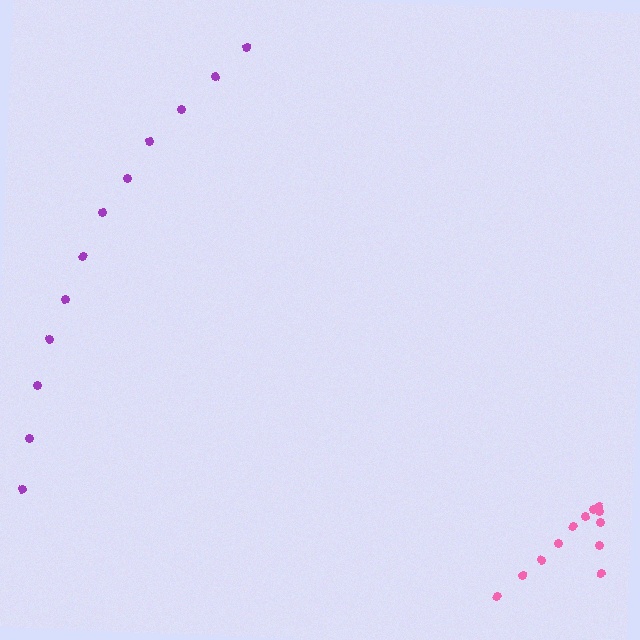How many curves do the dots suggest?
There are 2 distinct paths.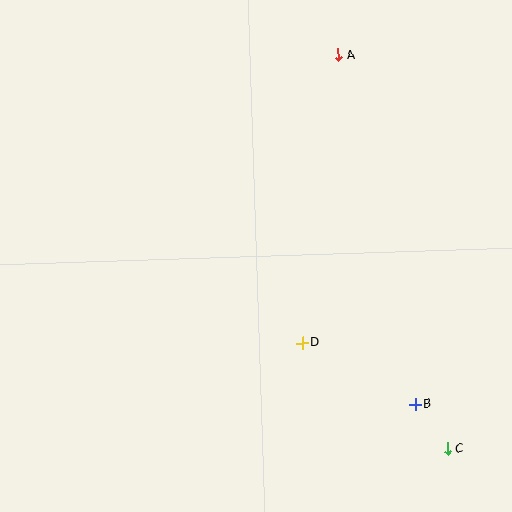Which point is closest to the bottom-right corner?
Point C is closest to the bottom-right corner.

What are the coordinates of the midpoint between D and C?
The midpoint between D and C is at (375, 396).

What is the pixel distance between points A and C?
The distance between A and C is 409 pixels.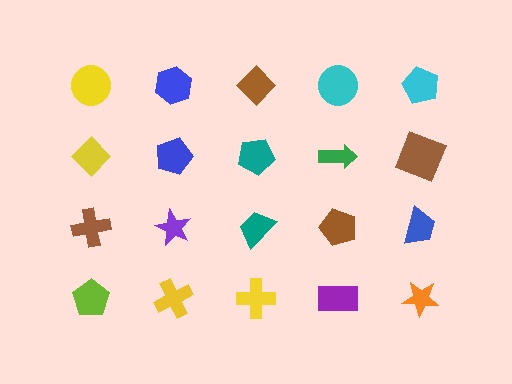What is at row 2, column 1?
A yellow diamond.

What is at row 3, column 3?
A teal trapezoid.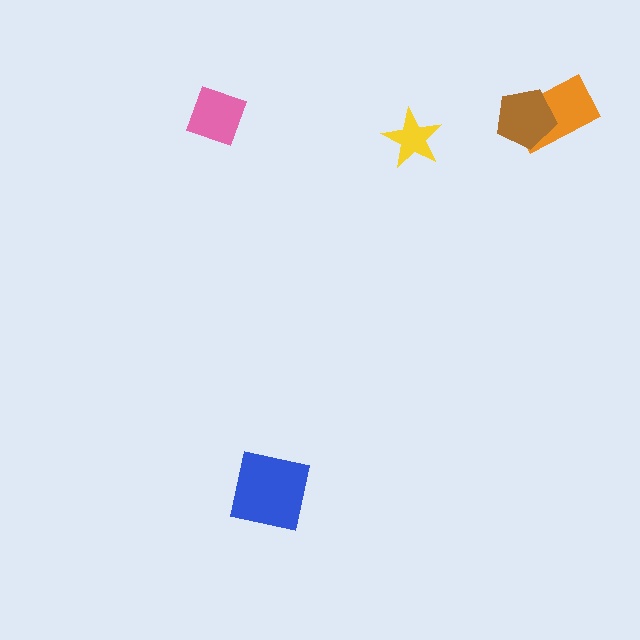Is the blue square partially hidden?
No, no other shape covers it.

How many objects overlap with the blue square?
0 objects overlap with the blue square.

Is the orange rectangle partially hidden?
Yes, it is partially covered by another shape.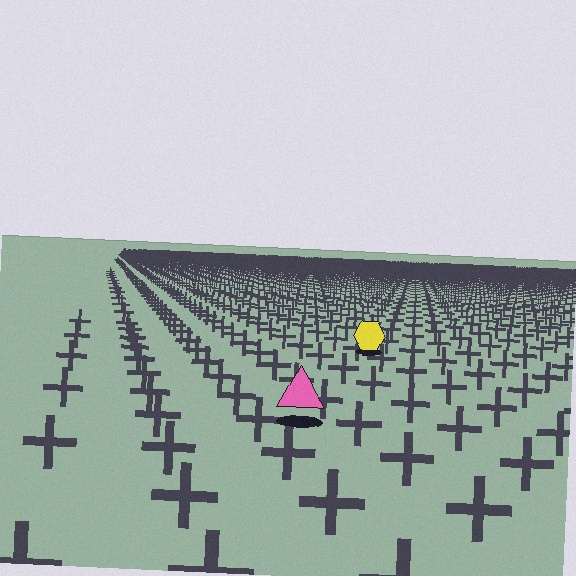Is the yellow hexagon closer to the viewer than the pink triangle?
No. The pink triangle is closer — you can tell from the texture gradient: the ground texture is coarser near it.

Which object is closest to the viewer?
The pink triangle is closest. The texture marks near it are larger and more spread out.